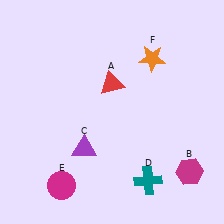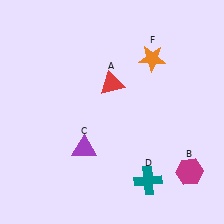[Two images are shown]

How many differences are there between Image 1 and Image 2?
There is 1 difference between the two images.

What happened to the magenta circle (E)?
The magenta circle (E) was removed in Image 2. It was in the bottom-left area of Image 1.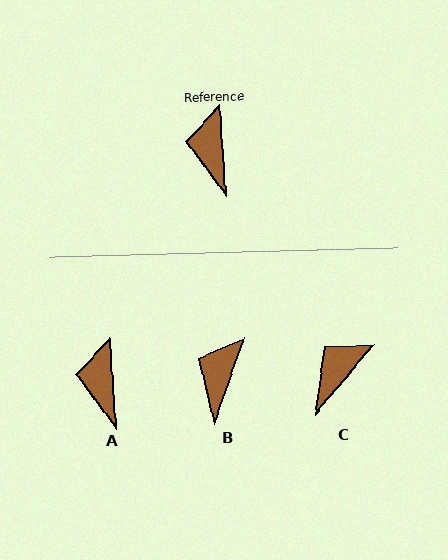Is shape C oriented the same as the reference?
No, it is off by about 44 degrees.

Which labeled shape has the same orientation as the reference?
A.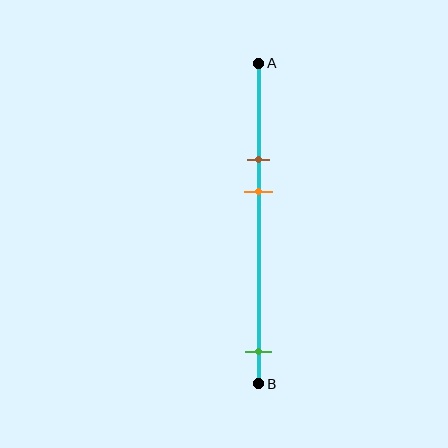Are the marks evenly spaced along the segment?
No, the marks are not evenly spaced.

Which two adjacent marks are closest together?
The brown and orange marks are the closest adjacent pair.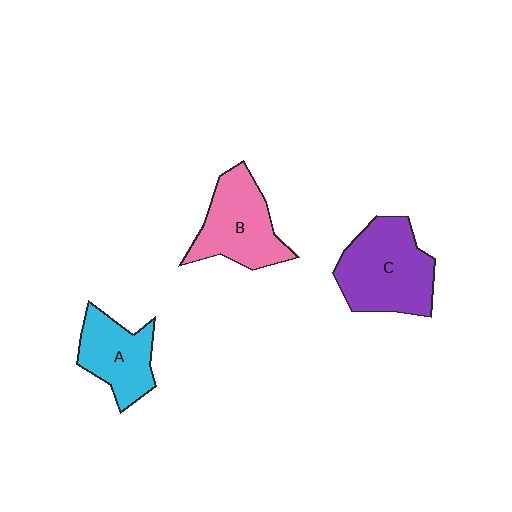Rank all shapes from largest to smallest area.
From largest to smallest: C (purple), B (pink), A (cyan).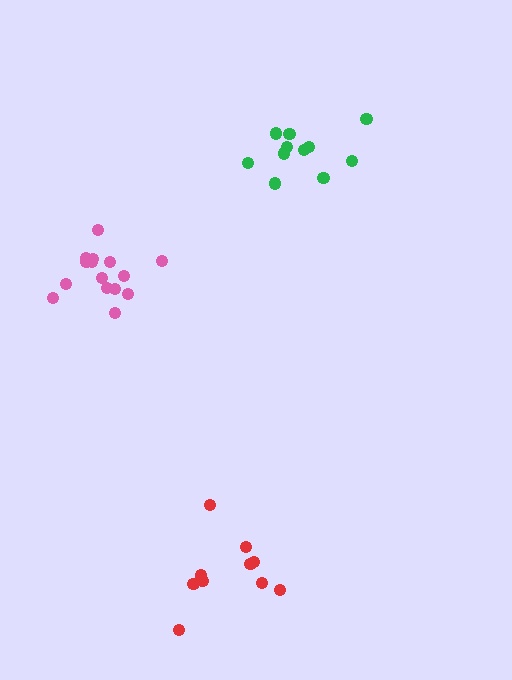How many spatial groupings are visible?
There are 3 spatial groupings.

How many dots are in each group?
Group 1: 12 dots, Group 2: 10 dots, Group 3: 15 dots (37 total).